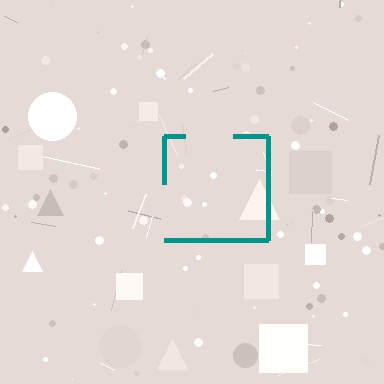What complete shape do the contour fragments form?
The contour fragments form a square.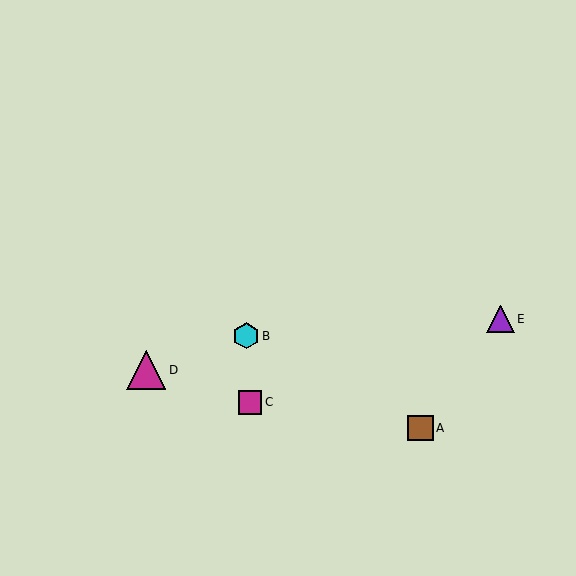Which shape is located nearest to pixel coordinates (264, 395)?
The magenta square (labeled C) at (250, 403) is nearest to that location.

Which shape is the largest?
The magenta triangle (labeled D) is the largest.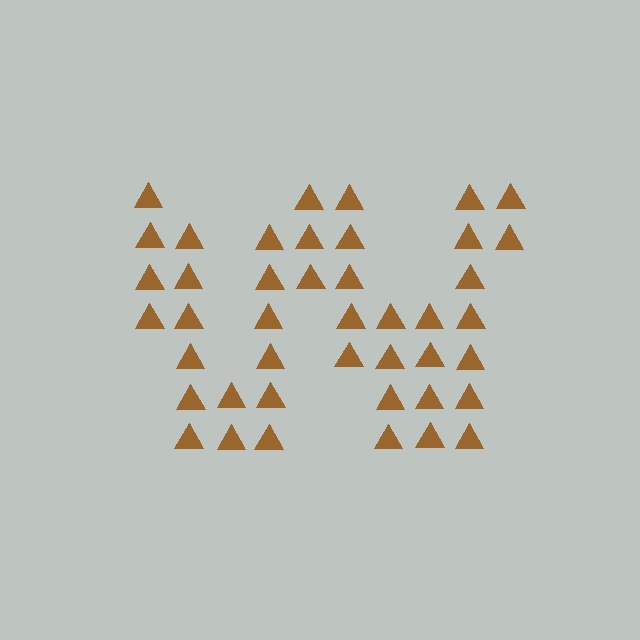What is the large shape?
The large shape is the letter W.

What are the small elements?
The small elements are triangles.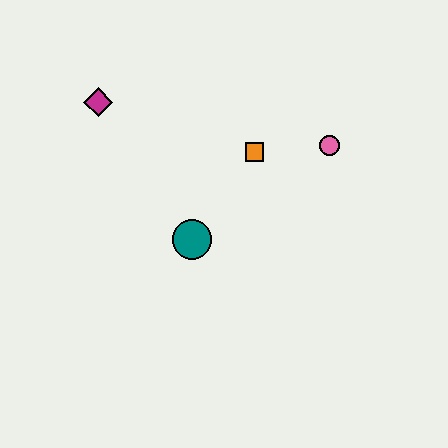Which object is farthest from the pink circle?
The magenta diamond is farthest from the pink circle.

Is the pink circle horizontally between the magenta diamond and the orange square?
No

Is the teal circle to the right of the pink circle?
No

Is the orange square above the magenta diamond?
No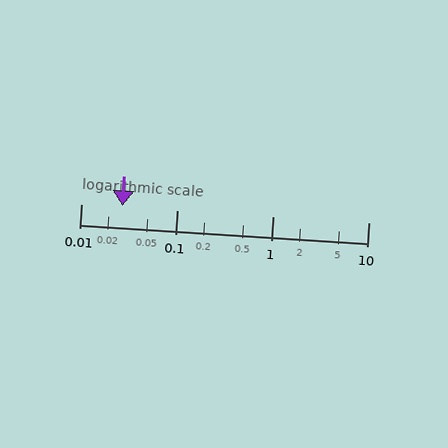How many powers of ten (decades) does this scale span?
The scale spans 3 decades, from 0.01 to 10.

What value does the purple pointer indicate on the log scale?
The pointer indicates approximately 0.027.